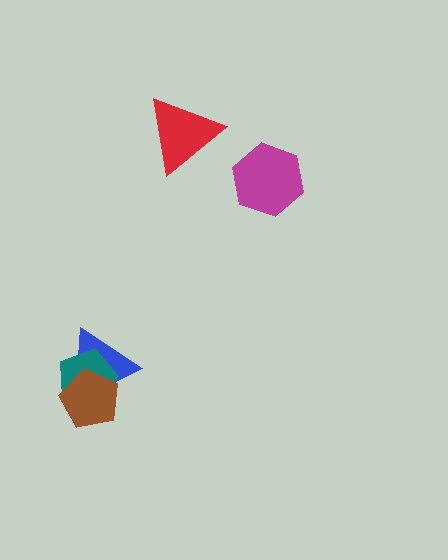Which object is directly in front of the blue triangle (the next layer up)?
The teal pentagon is directly in front of the blue triangle.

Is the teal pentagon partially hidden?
Yes, it is partially covered by another shape.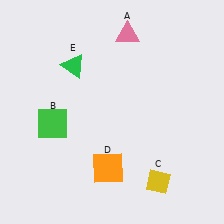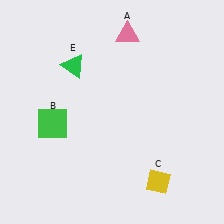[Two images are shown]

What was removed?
The orange square (D) was removed in Image 2.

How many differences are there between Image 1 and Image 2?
There is 1 difference between the two images.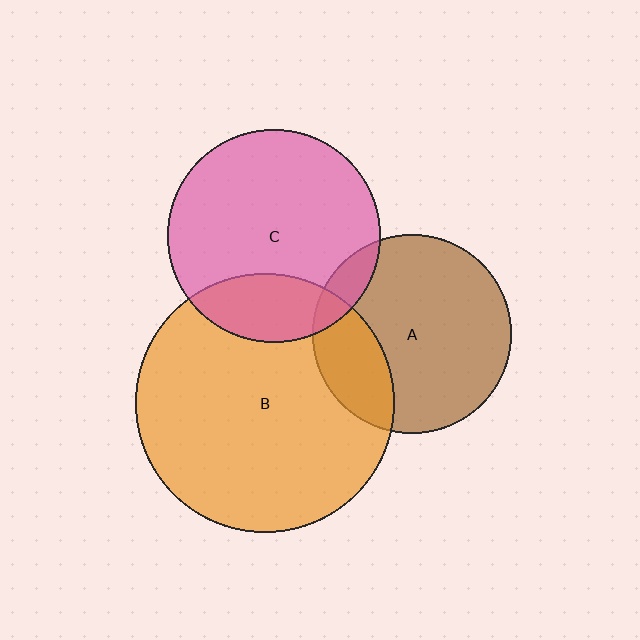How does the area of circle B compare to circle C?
Approximately 1.5 times.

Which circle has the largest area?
Circle B (orange).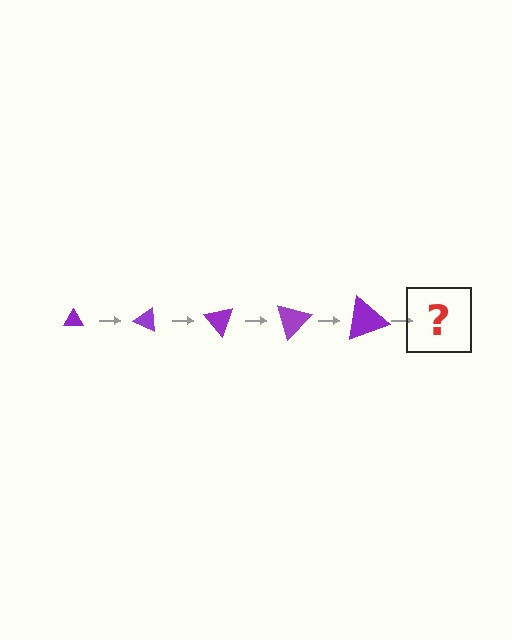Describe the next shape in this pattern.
It should be a triangle, larger than the previous one and rotated 125 degrees from the start.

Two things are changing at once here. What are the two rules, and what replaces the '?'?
The two rules are that the triangle grows larger each step and it rotates 25 degrees each step. The '?' should be a triangle, larger than the previous one and rotated 125 degrees from the start.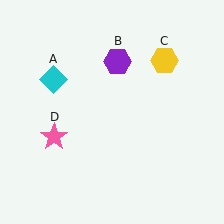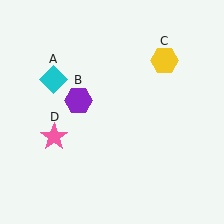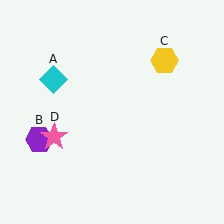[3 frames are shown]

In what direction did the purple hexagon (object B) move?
The purple hexagon (object B) moved down and to the left.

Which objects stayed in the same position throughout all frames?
Cyan diamond (object A) and yellow hexagon (object C) and pink star (object D) remained stationary.